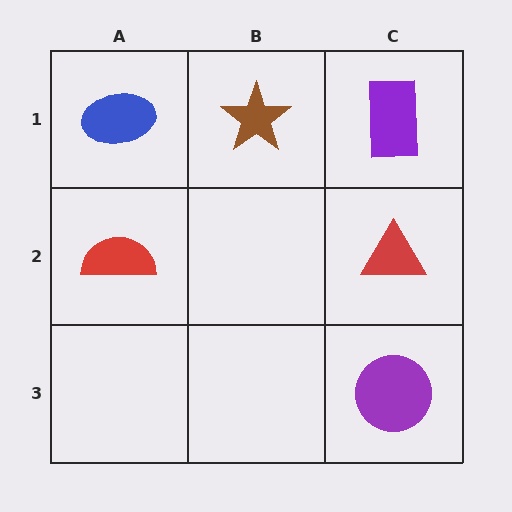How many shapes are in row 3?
1 shape.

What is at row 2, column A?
A red semicircle.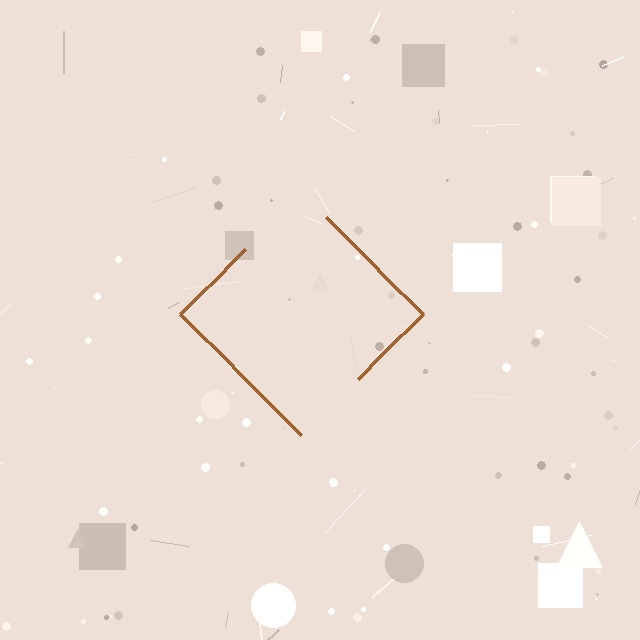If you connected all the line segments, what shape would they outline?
They would outline a diamond.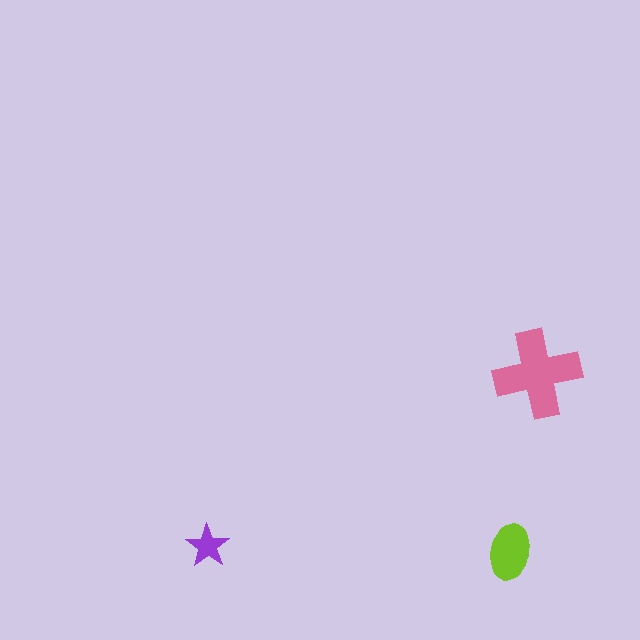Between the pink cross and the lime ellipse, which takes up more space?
The pink cross.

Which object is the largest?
The pink cross.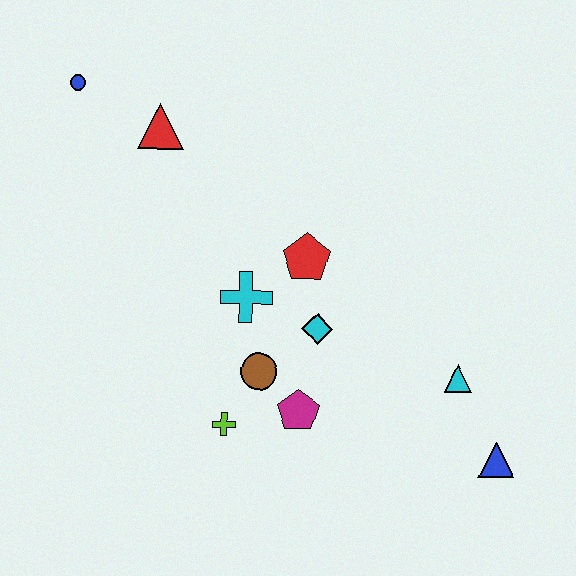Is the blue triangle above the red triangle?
No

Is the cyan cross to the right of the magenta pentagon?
No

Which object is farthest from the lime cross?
The blue circle is farthest from the lime cross.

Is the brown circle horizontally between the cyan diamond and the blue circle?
Yes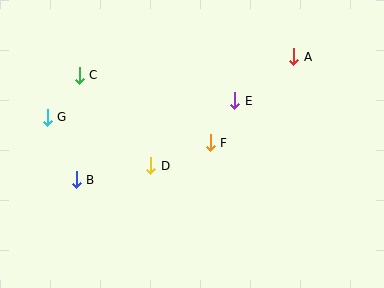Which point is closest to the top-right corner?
Point A is closest to the top-right corner.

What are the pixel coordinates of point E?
Point E is at (235, 101).